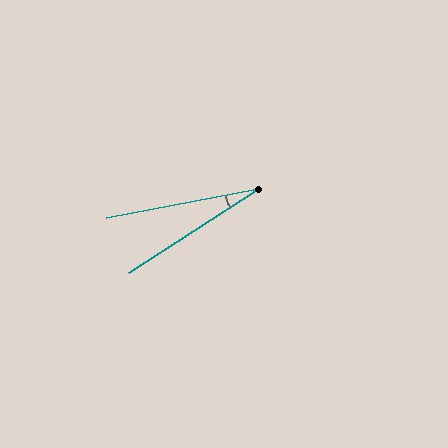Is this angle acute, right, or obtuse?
It is acute.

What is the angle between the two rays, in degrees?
Approximately 22 degrees.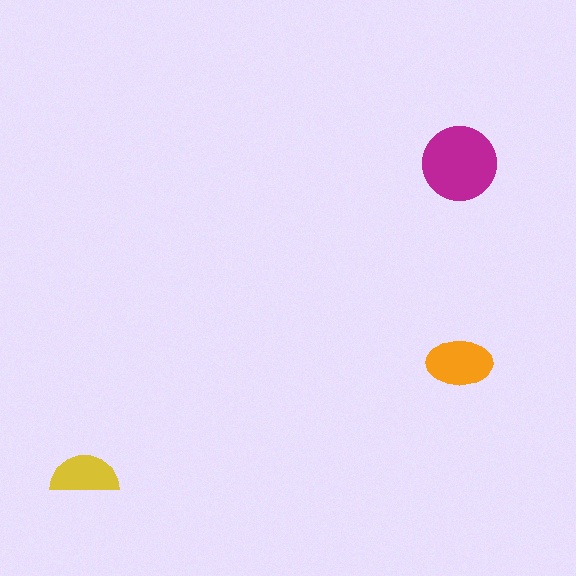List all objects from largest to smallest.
The magenta circle, the orange ellipse, the yellow semicircle.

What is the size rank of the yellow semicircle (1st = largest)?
3rd.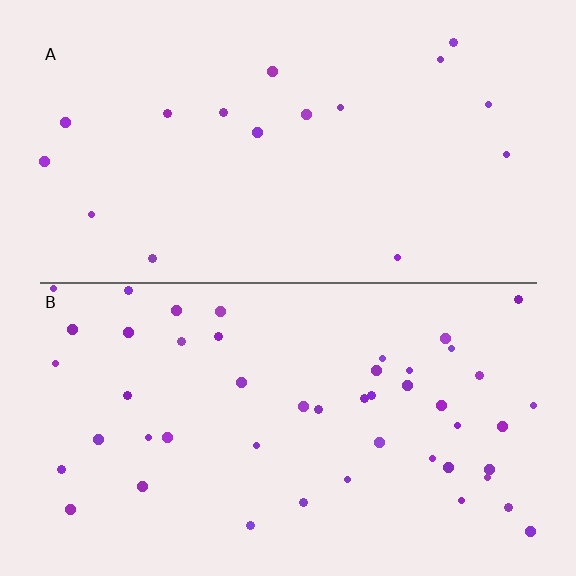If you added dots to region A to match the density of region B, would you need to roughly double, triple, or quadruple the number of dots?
Approximately triple.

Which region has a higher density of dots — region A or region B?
B (the bottom).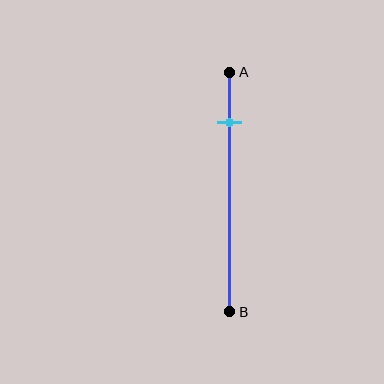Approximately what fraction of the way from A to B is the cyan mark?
The cyan mark is approximately 20% of the way from A to B.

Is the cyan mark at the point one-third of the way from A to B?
No, the mark is at about 20% from A, not at the 33% one-third point.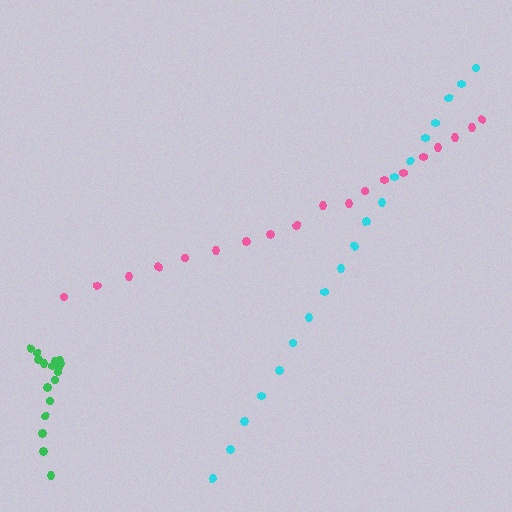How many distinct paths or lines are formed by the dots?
There are 3 distinct paths.